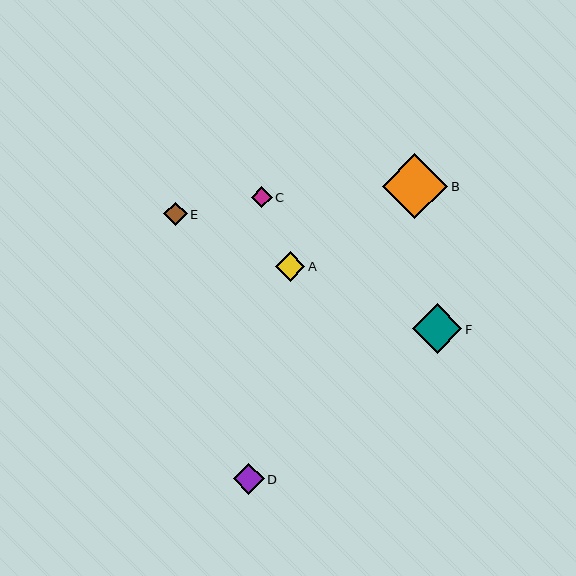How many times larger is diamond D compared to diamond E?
Diamond D is approximately 1.3 times the size of diamond E.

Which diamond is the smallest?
Diamond C is the smallest with a size of approximately 21 pixels.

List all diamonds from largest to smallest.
From largest to smallest: B, F, D, A, E, C.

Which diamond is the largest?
Diamond B is the largest with a size of approximately 65 pixels.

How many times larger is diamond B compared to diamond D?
Diamond B is approximately 2.1 times the size of diamond D.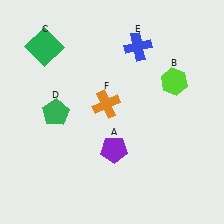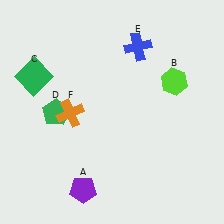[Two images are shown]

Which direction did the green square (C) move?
The green square (C) moved down.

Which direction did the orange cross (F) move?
The orange cross (F) moved left.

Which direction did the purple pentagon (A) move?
The purple pentagon (A) moved down.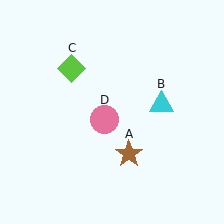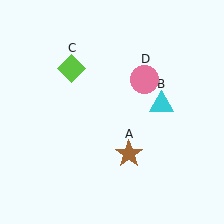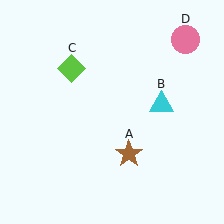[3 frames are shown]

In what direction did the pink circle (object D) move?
The pink circle (object D) moved up and to the right.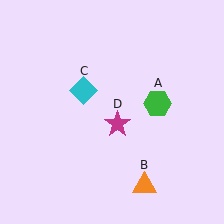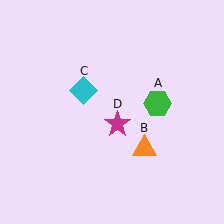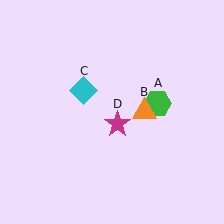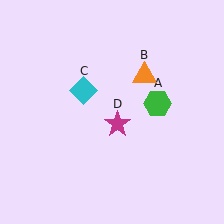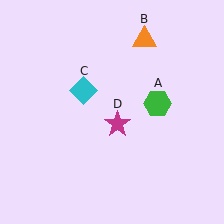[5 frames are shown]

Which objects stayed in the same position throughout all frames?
Green hexagon (object A) and cyan diamond (object C) and magenta star (object D) remained stationary.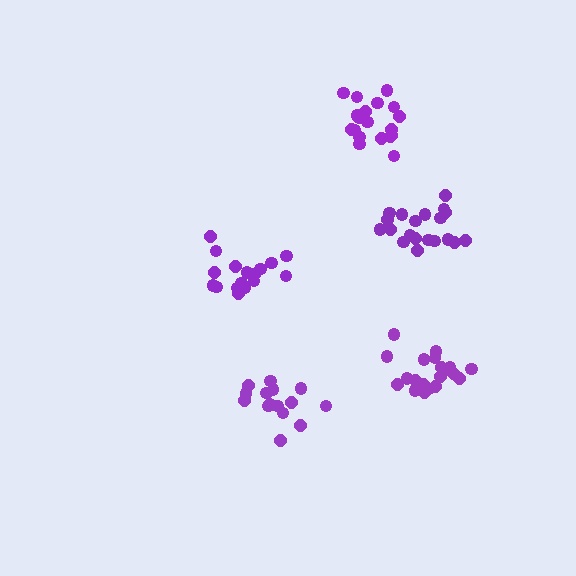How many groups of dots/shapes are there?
There are 5 groups.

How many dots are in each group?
Group 1: 20 dots, Group 2: 20 dots, Group 3: 15 dots, Group 4: 19 dots, Group 5: 17 dots (91 total).